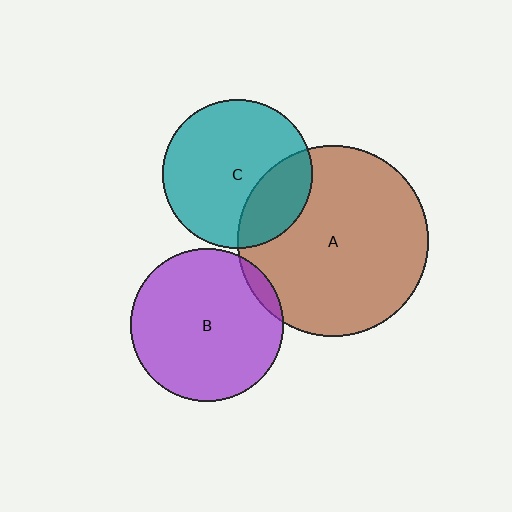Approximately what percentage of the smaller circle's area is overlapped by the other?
Approximately 5%.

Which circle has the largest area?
Circle A (brown).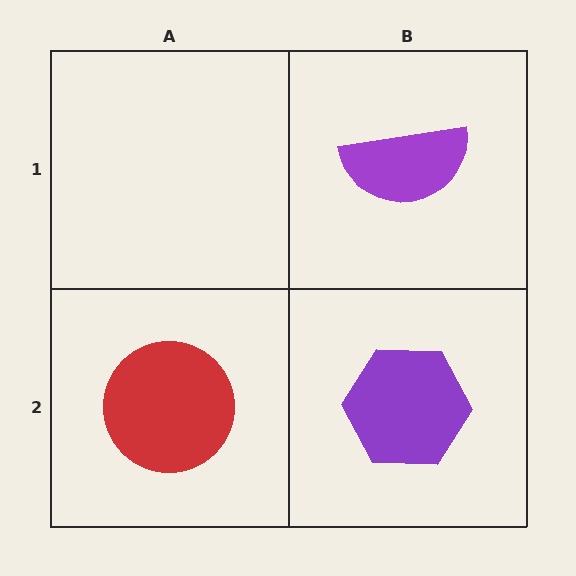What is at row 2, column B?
A purple hexagon.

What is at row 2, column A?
A red circle.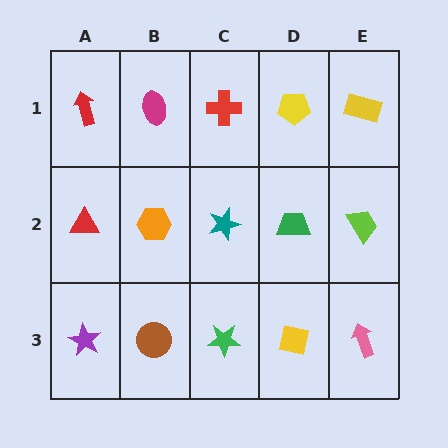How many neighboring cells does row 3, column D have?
3.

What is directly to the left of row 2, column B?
A red triangle.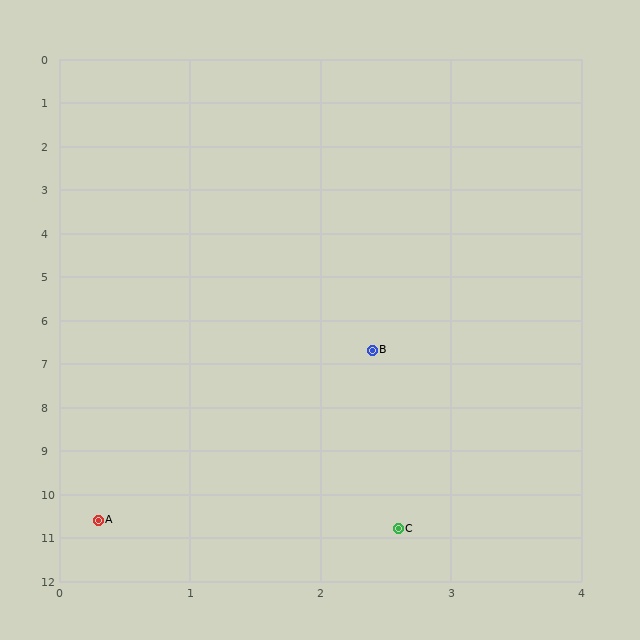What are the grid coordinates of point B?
Point B is at approximately (2.4, 6.7).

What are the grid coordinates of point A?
Point A is at approximately (0.3, 10.6).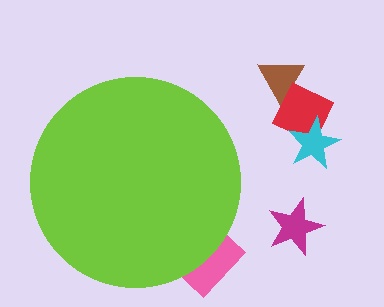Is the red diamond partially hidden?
No, the red diamond is fully visible.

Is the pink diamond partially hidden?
Yes, the pink diamond is partially hidden behind the lime circle.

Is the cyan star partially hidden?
No, the cyan star is fully visible.